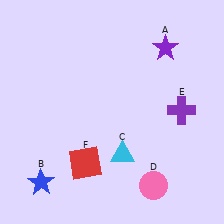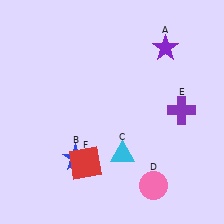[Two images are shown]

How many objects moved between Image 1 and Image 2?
1 object moved between the two images.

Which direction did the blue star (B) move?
The blue star (B) moved right.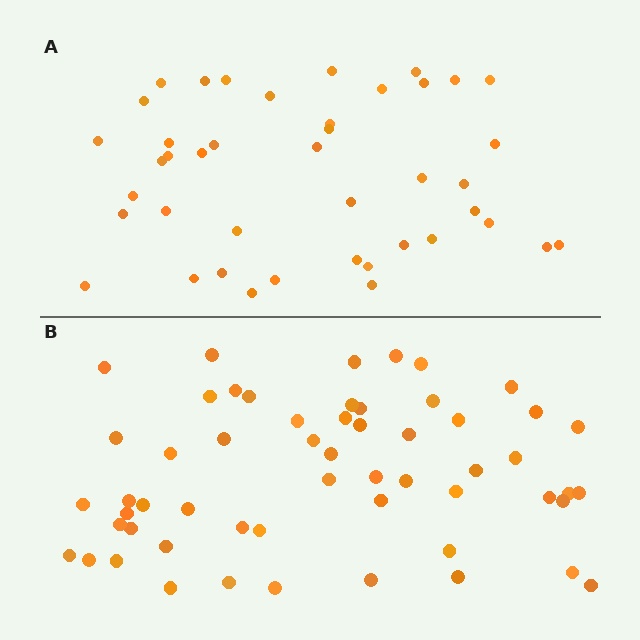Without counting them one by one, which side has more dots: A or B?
Region B (the bottom region) has more dots.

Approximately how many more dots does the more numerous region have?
Region B has approximately 15 more dots than region A.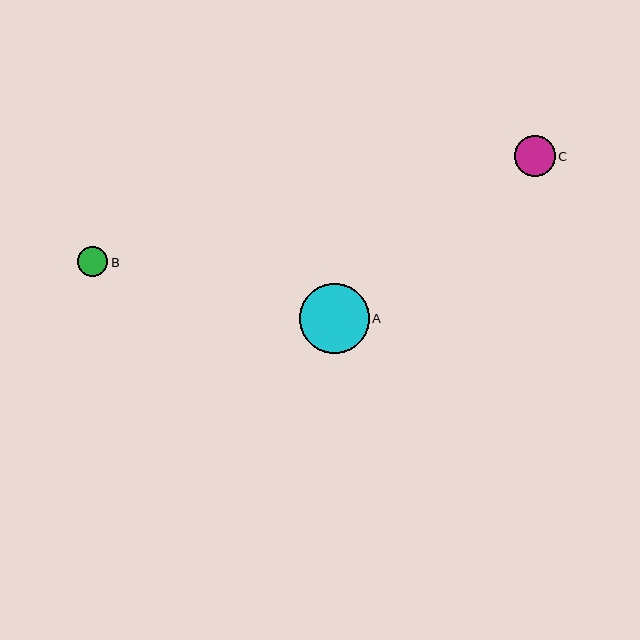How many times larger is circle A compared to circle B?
Circle A is approximately 2.3 times the size of circle B.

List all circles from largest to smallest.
From largest to smallest: A, C, B.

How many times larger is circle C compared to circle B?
Circle C is approximately 1.4 times the size of circle B.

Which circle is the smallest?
Circle B is the smallest with a size of approximately 30 pixels.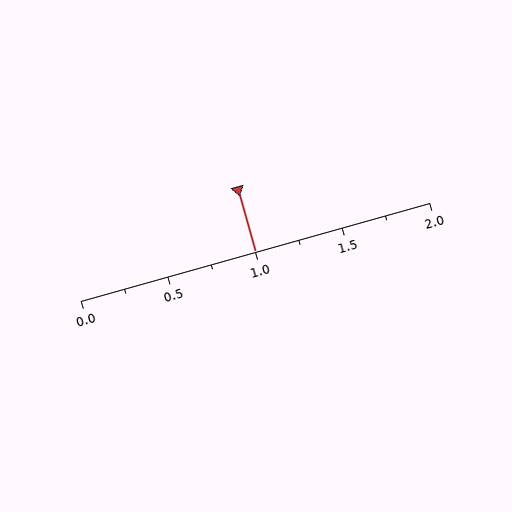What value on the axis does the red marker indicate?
The marker indicates approximately 1.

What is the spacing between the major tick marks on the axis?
The major ticks are spaced 0.5 apart.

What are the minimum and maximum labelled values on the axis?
The axis runs from 0.0 to 2.0.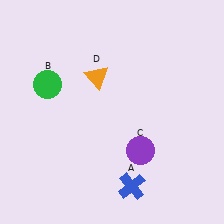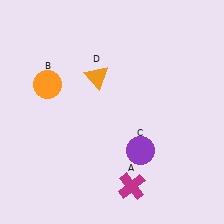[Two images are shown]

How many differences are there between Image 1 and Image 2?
There are 2 differences between the two images.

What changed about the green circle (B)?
In Image 1, B is green. In Image 2, it changed to orange.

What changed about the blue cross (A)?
In Image 1, A is blue. In Image 2, it changed to magenta.